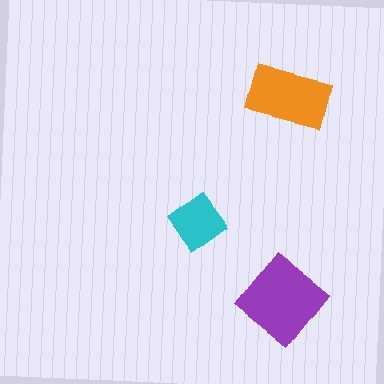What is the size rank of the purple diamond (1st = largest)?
1st.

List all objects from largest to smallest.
The purple diamond, the orange rectangle, the cyan diamond.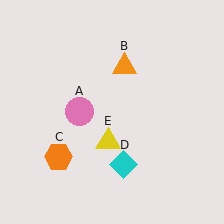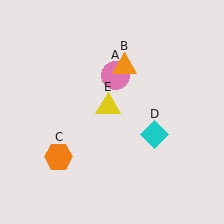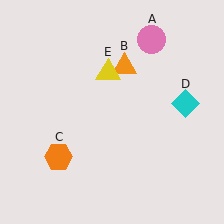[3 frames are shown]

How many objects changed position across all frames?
3 objects changed position: pink circle (object A), cyan diamond (object D), yellow triangle (object E).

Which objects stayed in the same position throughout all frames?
Orange triangle (object B) and orange hexagon (object C) remained stationary.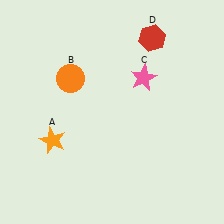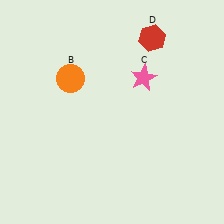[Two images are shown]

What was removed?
The orange star (A) was removed in Image 2.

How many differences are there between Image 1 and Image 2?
There is 1 difference between the two images.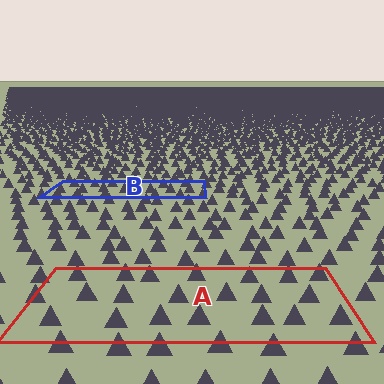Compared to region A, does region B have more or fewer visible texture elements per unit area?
Region B has more texture elements per unit area — they are packed more densely because it is farther away.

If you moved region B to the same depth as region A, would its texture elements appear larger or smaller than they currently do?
They would appear larger. At a closer depth, the same texture elements are projected at a bigger on-screen size.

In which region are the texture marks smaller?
The texture marks are smaller in region B, because it is farther away.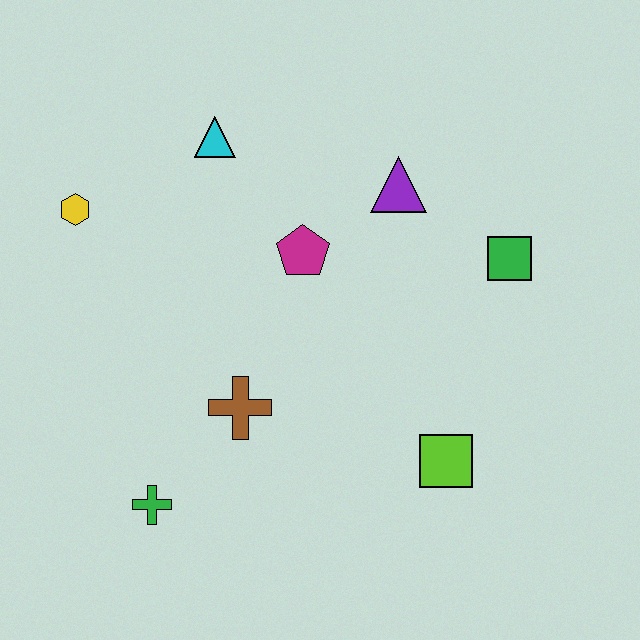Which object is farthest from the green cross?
The green square is farthest from the green cross.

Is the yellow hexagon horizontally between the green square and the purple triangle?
No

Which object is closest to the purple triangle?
The magenta pentagon is closest to the purple triangle.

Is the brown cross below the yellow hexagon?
Yes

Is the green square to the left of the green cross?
No